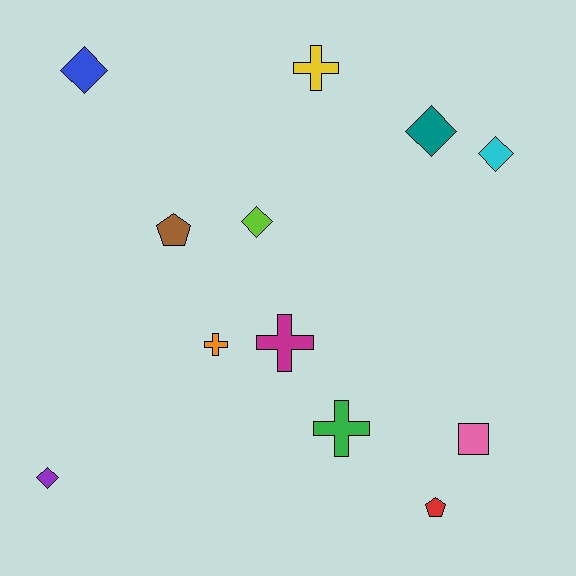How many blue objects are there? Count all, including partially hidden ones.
There is 1 blue object.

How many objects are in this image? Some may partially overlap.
There are 12 objects.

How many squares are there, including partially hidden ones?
There is 1 square.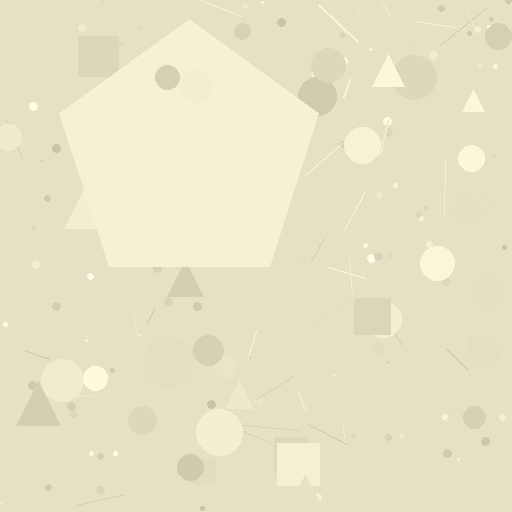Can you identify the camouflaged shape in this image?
The camouflaged shape is a pentagon.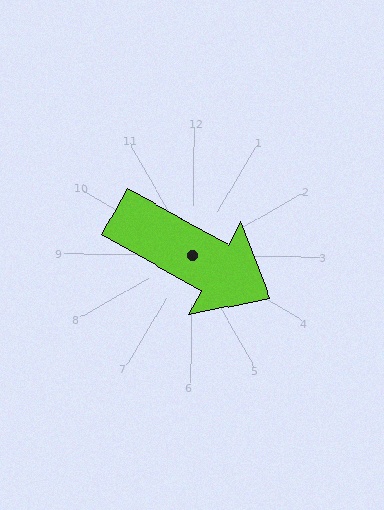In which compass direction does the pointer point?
Southeast.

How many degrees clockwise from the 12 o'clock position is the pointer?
Approximately 119 degrees.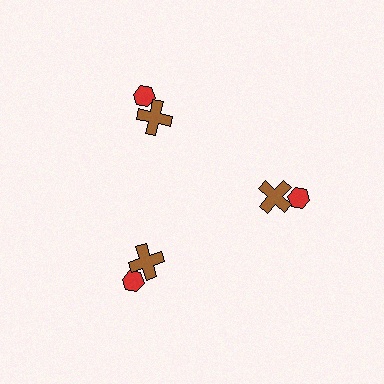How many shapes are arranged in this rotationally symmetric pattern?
There are 6 shapes, arranged in 3 groups of 2.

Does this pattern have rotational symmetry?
Yes, this pattern has 3-fold rotational symmetry. It looks the same after rotating 120 degrees around the center.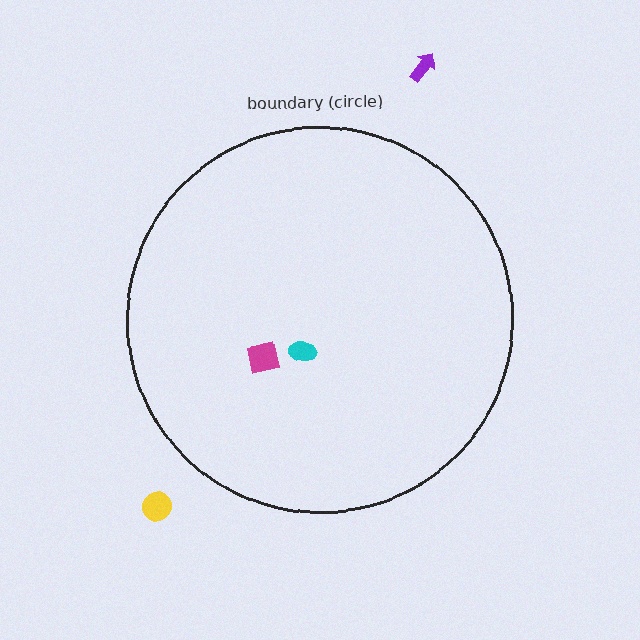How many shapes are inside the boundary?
2 inside, 2 outside.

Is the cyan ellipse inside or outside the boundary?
Inside.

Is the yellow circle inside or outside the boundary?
Outside.